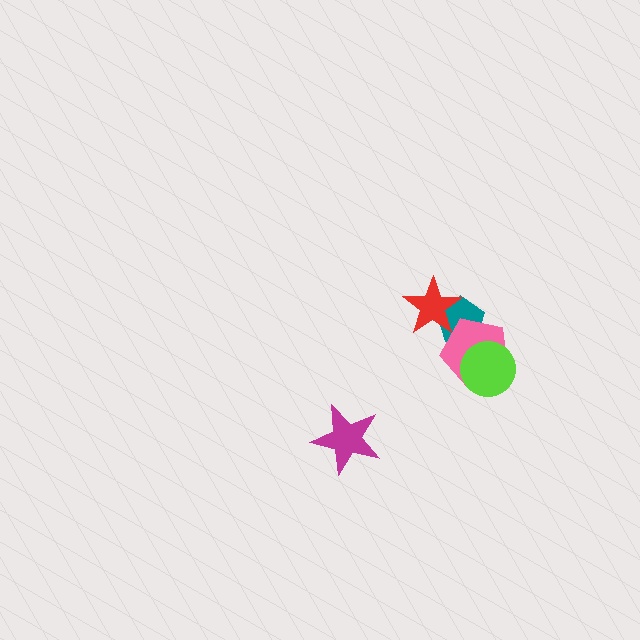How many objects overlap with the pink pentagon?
2 objects overlap with the pink pentagon.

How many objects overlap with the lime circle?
1 object overlaps with the lime circle.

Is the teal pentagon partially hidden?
Yes, it is partially covered by another shape.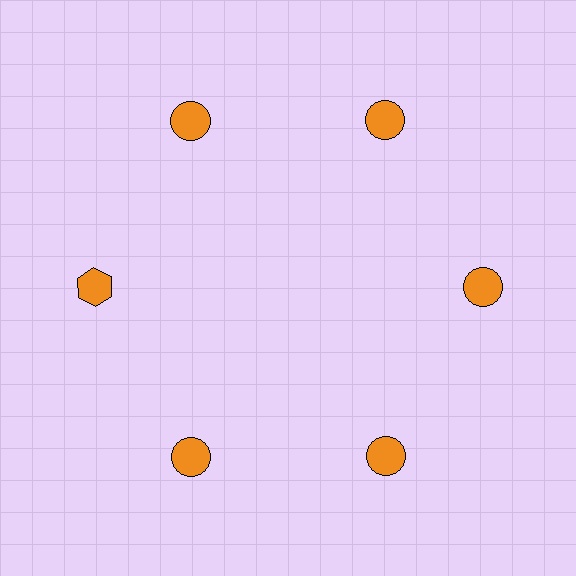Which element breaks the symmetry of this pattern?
The orange hexagon at roughly the 9 o'clock position breaks the symmetry. All other shapes are orange circles.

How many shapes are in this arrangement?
There are 6 shapes arranged in a ring pattern.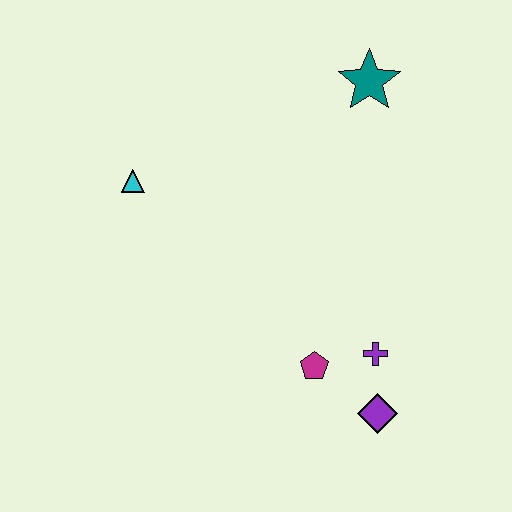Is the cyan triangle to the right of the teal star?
No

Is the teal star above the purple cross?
Yes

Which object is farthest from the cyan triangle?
The purple diamond is farthest from the cyan triangle.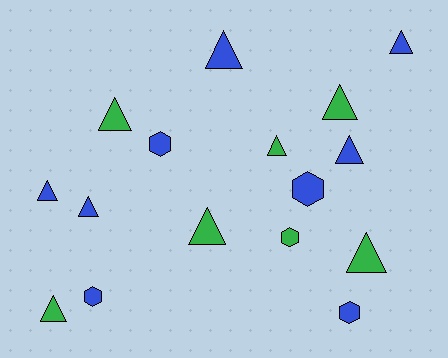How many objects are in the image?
There are 16 objects.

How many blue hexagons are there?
There are 4 blue hexagons.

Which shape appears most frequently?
Triangle, with 11 objects.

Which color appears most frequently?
Blue, with 9 objects.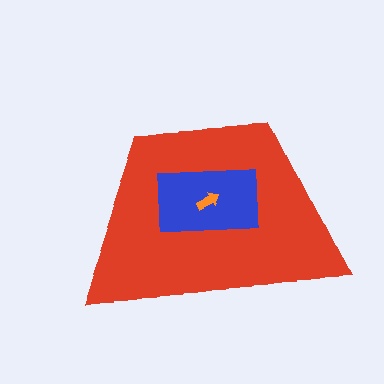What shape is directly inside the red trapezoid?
The blue rectangle.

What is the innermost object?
The orange arrow.